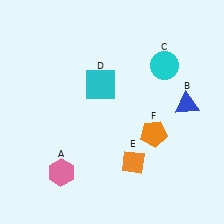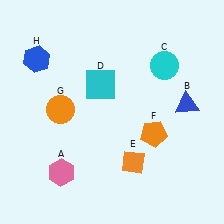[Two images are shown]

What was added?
An orange circle (G), a blue hexagon (H) were added in Image 2.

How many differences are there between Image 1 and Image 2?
There are 2 differences between the two images.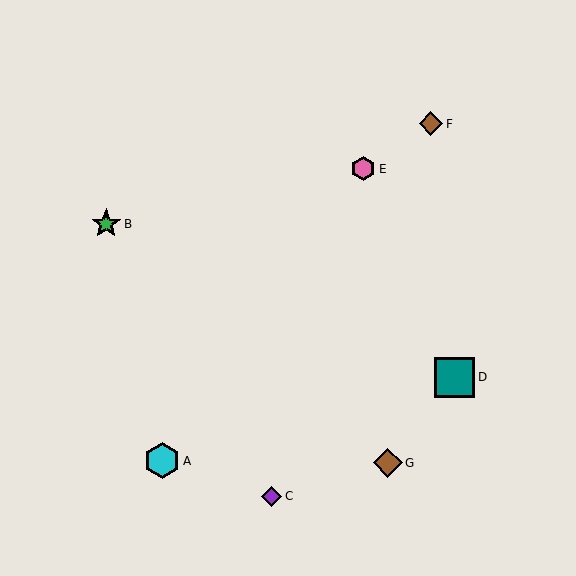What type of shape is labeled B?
Shape B is a green star.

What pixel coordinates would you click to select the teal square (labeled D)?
Click at (455, 377) to select the teal square D.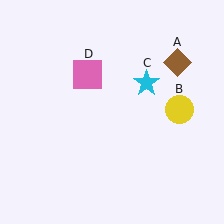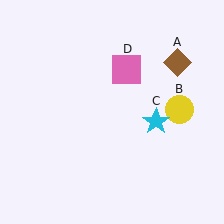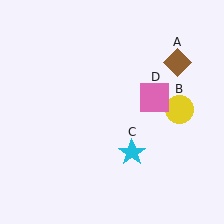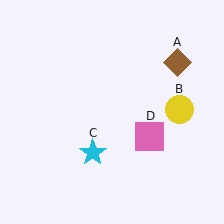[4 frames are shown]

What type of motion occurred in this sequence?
The cyan star (object C), pink square (object D) rotated clockwise around the center of the scene.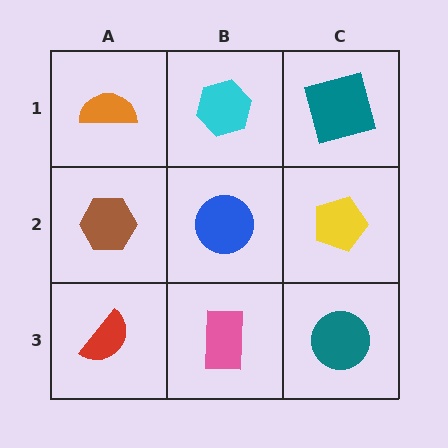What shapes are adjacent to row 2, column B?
A cyan hexagon (row 1, column B), a pink rectangle (row 3, column B), a brown hexagon (row 2, column A), a yellow pentagon (row 2, column C).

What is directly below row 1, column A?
A brown hexagon.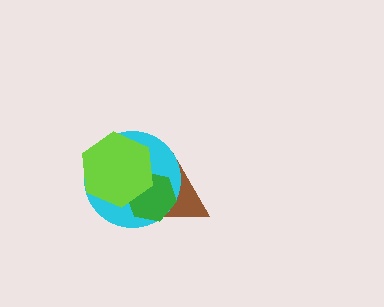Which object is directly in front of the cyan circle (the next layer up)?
The green hexagon is directly in front of the cyan circle.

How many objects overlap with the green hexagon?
3 objects overlap with the green hexagon.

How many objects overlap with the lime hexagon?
3 objects overlap with the lime hexagon.